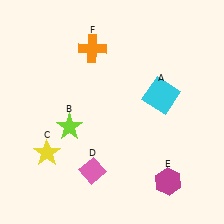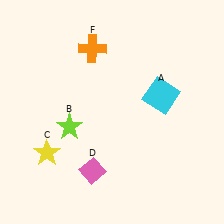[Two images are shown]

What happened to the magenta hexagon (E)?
The magenta hexagon (E) was removed in Image 2. It was in the bottom-right area of Image 1.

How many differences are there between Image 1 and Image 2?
There is 1 difference between the two images.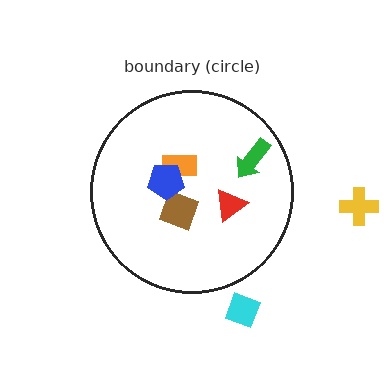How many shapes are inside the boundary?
5 inside, 2 outside.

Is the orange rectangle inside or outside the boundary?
Inside.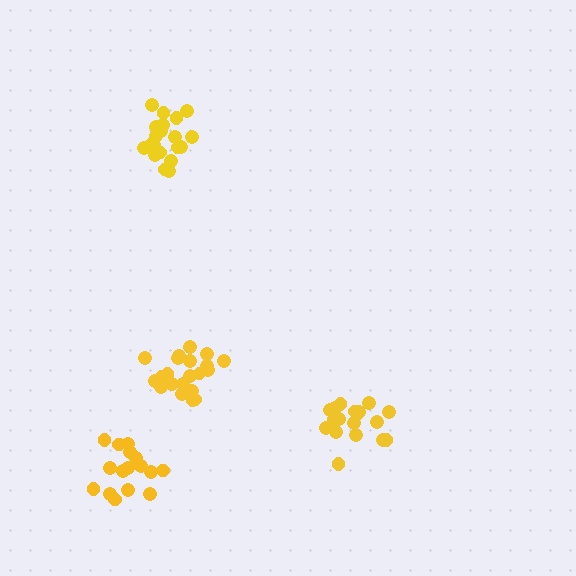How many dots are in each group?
Group 1: 20 dots, Group 2: 18 dots, Group 3: 16 dots, Group 4: 21 dots (75 total).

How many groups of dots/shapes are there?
There are 4 groups.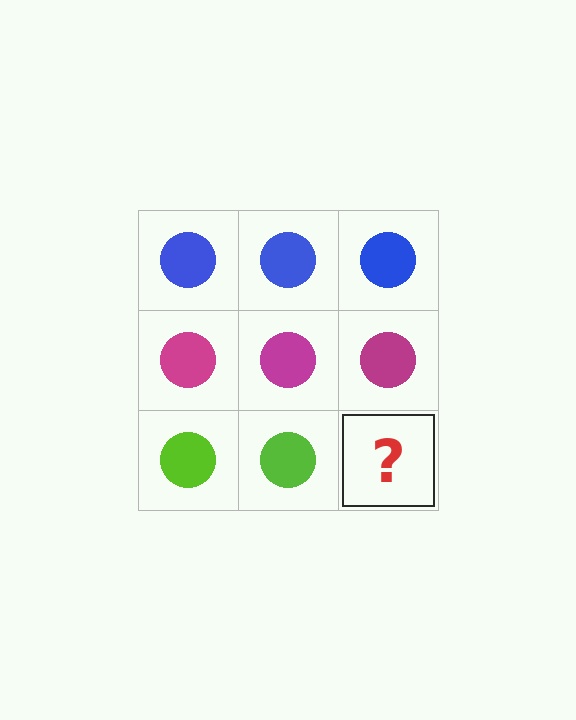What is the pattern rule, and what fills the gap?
The rule is that each row has a consistent color. The gap should be filled with a lime circle.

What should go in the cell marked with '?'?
The missing cell should contain a lime circle.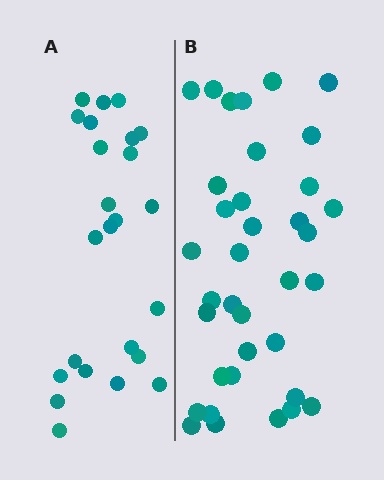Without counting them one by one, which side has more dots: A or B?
Region B (the right region) has more dots.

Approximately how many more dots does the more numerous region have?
Region B has roughly 12 or so more dots than region A.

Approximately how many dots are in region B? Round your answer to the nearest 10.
About 40 dots. (The exact count is 36, which rounds to 40.)